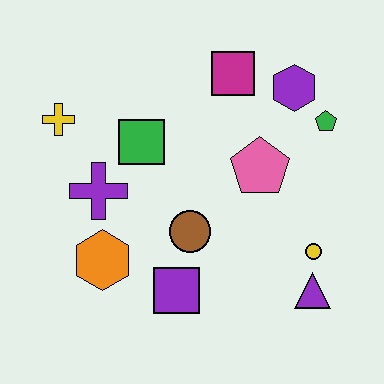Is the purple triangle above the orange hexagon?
No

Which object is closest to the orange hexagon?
The purple cross is closest to the orange hexagon.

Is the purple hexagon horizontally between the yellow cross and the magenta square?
No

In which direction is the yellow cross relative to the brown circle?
The yellow cross is to the left of the brown circle.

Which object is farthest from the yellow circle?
The yellow cross is farthest from the yellow circle.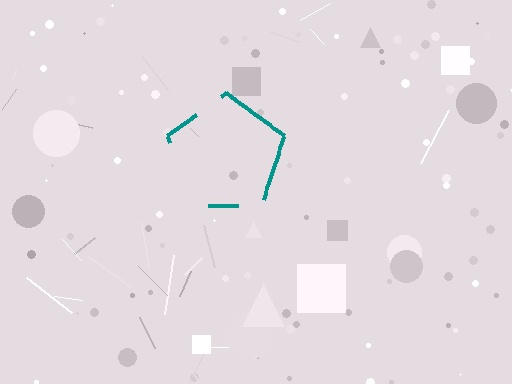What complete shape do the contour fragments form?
The contour fragments form a pentagon.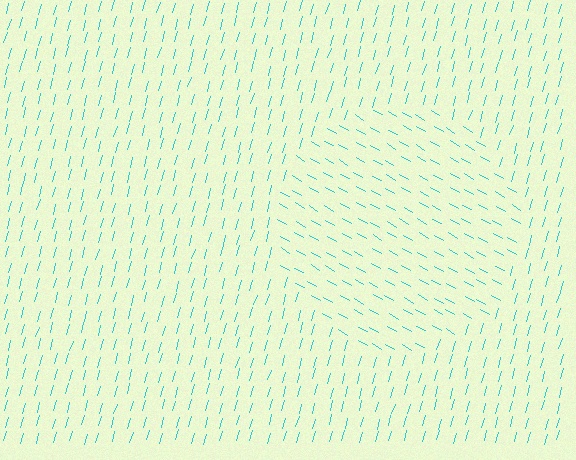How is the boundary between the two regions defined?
The boundary is defined purely by a change in line orientation (approximately 76 degrees difference). All lines are the same color and thickness.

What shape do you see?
I see a circle.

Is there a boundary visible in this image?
Yes, there is a texture boundary formed by a change in line orientation.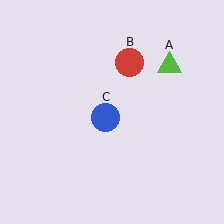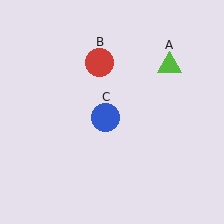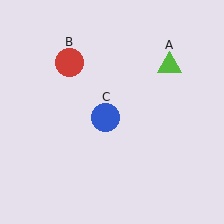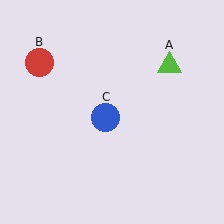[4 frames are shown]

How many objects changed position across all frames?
1 object changed position: red circle (object B).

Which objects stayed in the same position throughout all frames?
Lime triangle (object A) and blue circle (object C) remained stationary.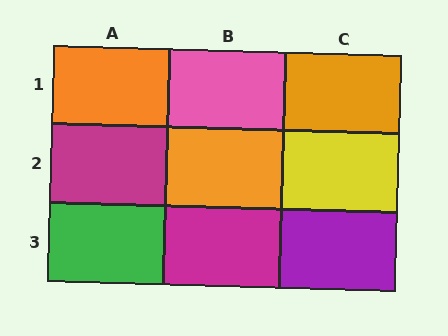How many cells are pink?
1 cell is pink.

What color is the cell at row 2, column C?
Yellow.